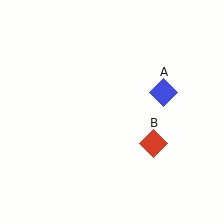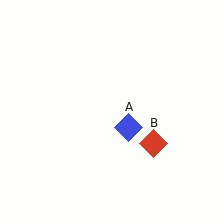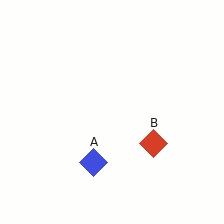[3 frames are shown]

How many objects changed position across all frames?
1 object changed position: blue diamond (object A).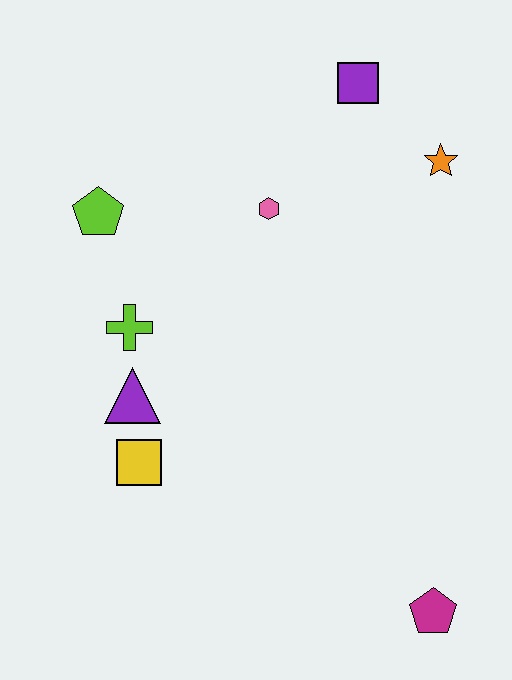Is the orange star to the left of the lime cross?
No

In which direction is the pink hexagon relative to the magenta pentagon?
The pink hexagon is above the magenta pentagon.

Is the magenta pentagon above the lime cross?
No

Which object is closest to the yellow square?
The purple triangle is closest to the yellow square.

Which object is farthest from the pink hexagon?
The magenta pentagon is farthest from the pink hexagon.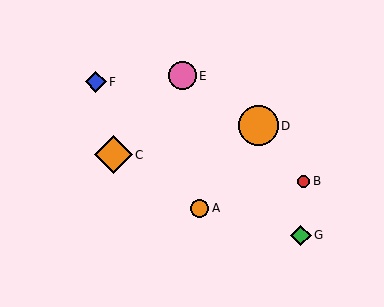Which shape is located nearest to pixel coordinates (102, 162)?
The orange diamond (labeled C) at (114, 155) is nearest to that location.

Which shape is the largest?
The orange circle (labeled D) is the largest.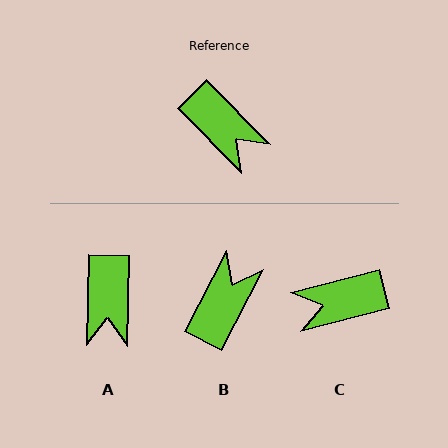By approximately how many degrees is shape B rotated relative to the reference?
Approximately 108 degrees counter-clockwise.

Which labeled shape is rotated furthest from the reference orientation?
C, about 120 degrees away.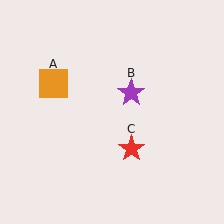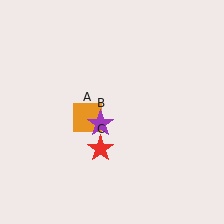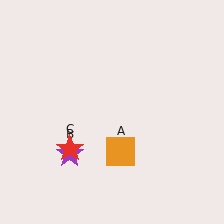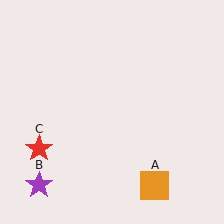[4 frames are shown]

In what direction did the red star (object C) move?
The red star (object C) moved left.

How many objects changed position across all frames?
3 objects changed position: orange square (object A), purple star (object B), red star (object C).